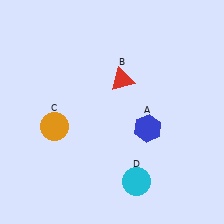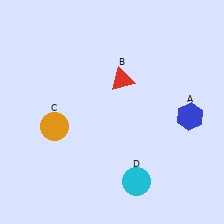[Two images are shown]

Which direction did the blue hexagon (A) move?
The blue hexagon (A) moved right.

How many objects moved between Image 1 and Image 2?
1 object moved between the two images.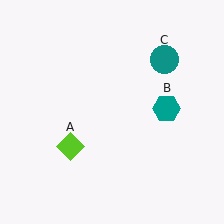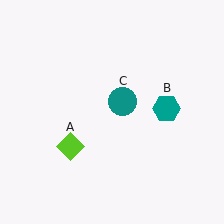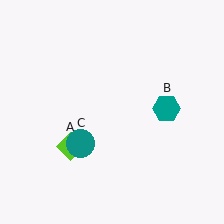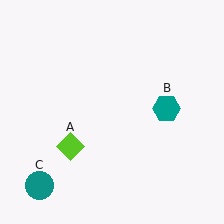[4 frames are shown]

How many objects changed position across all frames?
1 object changed position: teal circle (object C).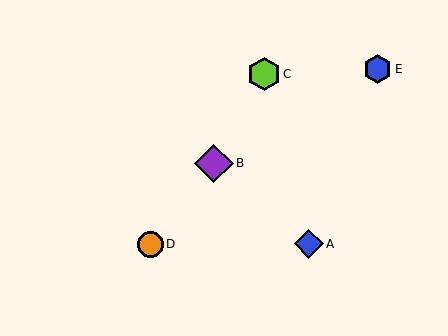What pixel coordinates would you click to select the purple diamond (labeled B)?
Click at (214, 163) to select the purple diamond B.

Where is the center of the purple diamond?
The center of the purple diamond is at (214, 163).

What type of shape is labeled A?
Shape A is a blue diamond.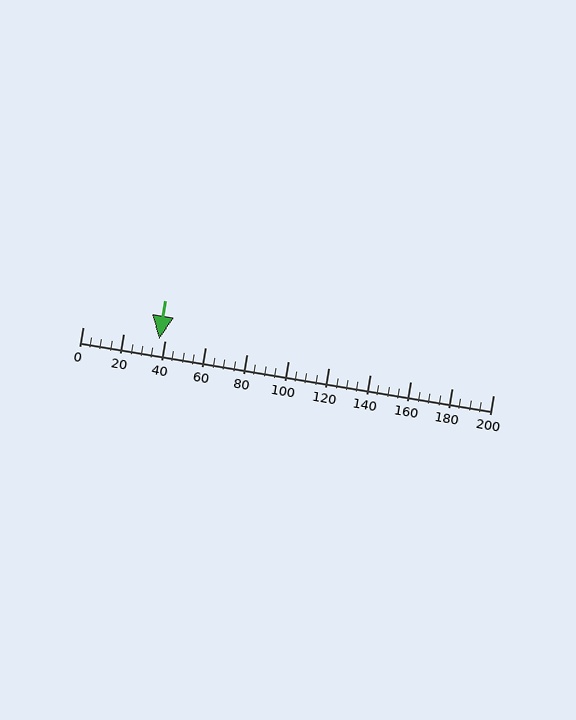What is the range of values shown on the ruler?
The ruler shows values from 0 to 200.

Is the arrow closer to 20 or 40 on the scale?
The arrow is closer to 40.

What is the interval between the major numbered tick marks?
The major tick marks are spaced 20 units apart.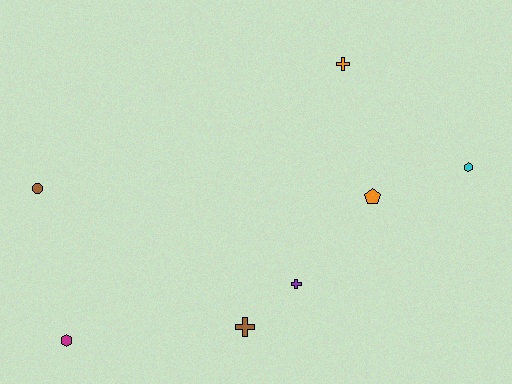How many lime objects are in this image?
There are no lime objects.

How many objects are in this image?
There are 7 objects.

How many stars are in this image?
There are no stars.